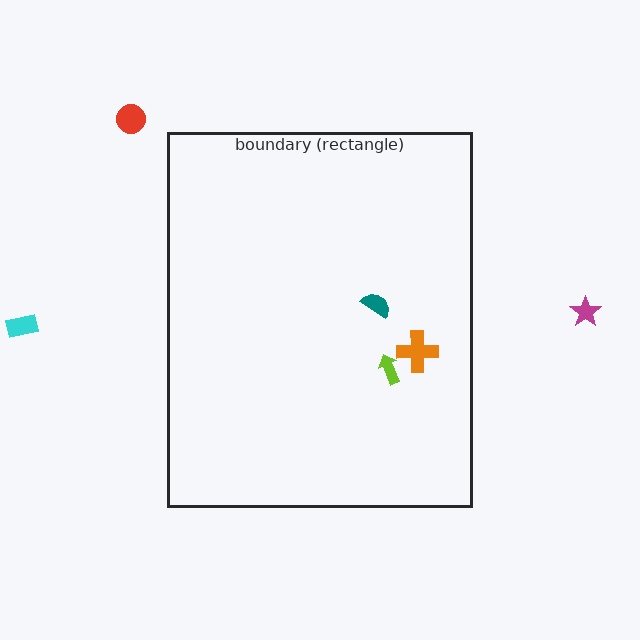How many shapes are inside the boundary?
3 inside, 3 outside.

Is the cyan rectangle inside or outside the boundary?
Outside.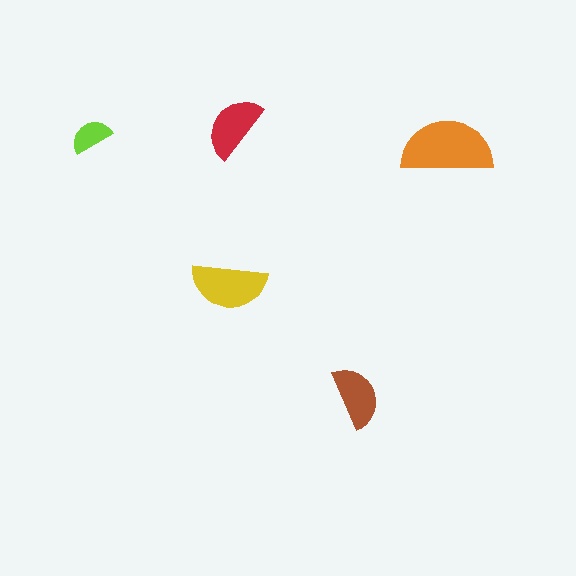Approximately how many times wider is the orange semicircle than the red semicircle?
About 1.5 times wider.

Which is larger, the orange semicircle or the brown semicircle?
The orange one.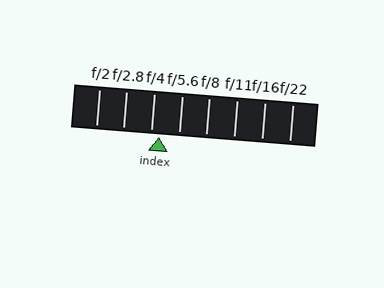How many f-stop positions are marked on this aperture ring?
There are 8 f-stop positions marked.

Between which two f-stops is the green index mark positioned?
The index mark is between f/4 and f/5.6.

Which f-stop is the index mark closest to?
The index mark is closest to f/4.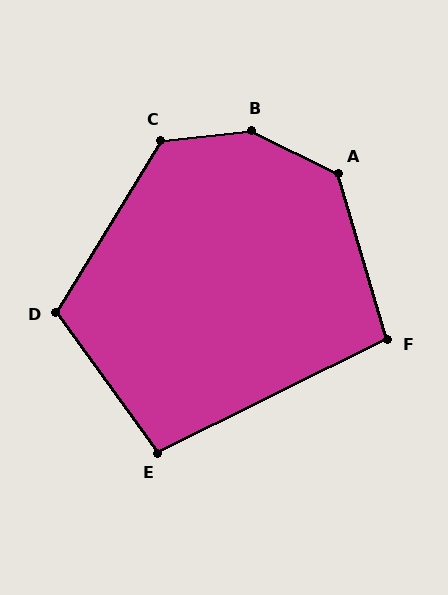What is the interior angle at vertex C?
Approximately 128 degrees (obtuse).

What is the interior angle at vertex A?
Approximately 132 degrees (obtuse).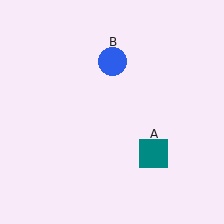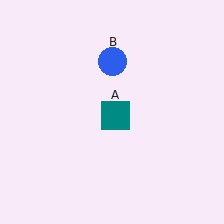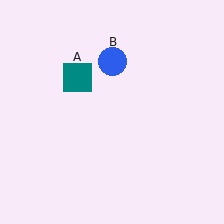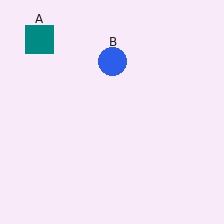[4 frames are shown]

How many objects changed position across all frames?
1 object changed position: teal square (object A).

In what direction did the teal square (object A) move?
The teal square (object A) moved up and to the left.